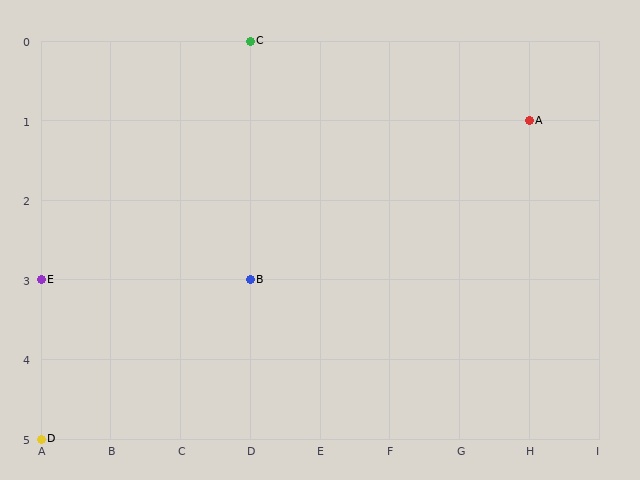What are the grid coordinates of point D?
Point D is at grid coordinates (A, 5).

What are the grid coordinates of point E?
Point E is at grid coordinates (A, 3).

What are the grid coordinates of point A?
Point A is at grid coordinates (H, 1).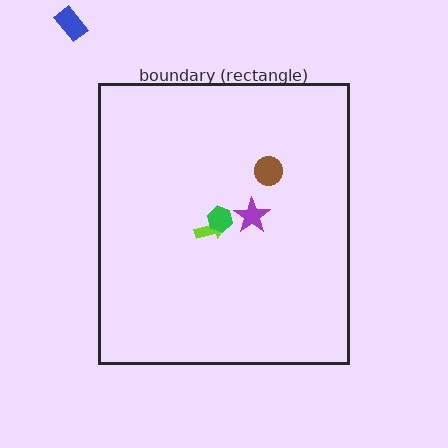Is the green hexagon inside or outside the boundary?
Inside.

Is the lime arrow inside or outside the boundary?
Inside.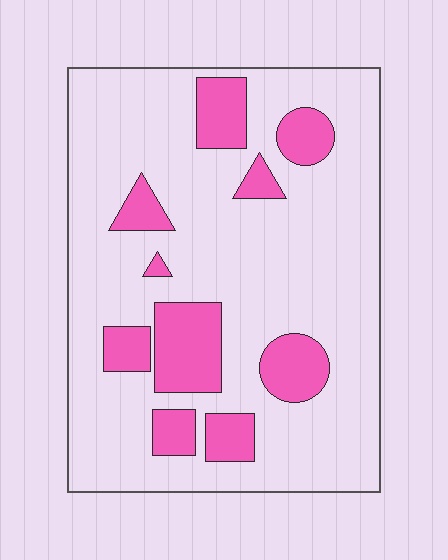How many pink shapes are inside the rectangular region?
10.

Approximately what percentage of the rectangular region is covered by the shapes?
Approximately 20%.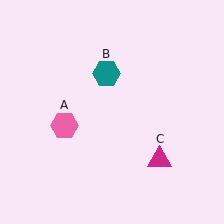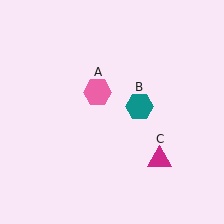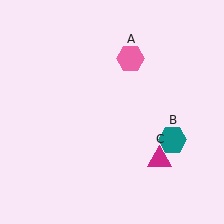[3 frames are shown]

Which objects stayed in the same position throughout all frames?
Magenta triangle (object C) remained stationary.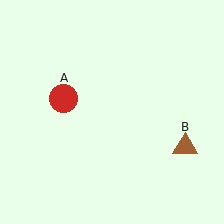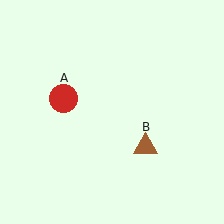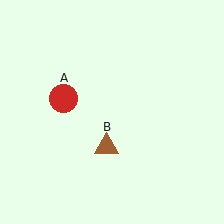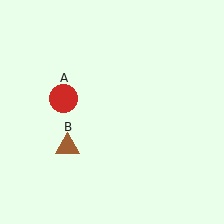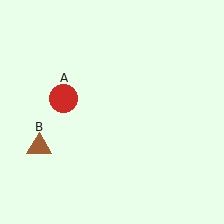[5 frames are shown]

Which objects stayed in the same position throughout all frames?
Red circle (object A) remained stationary.